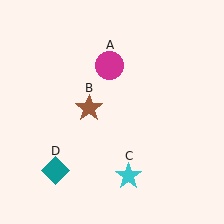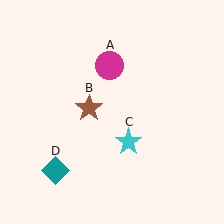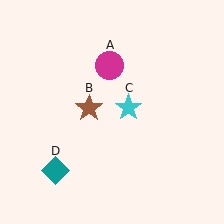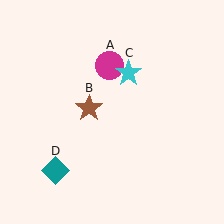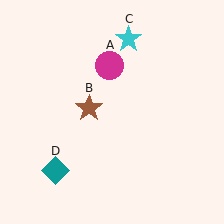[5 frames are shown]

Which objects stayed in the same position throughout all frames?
Magenta circle (object A) and brown star (object B) and teal diamond (object D) remained stationary.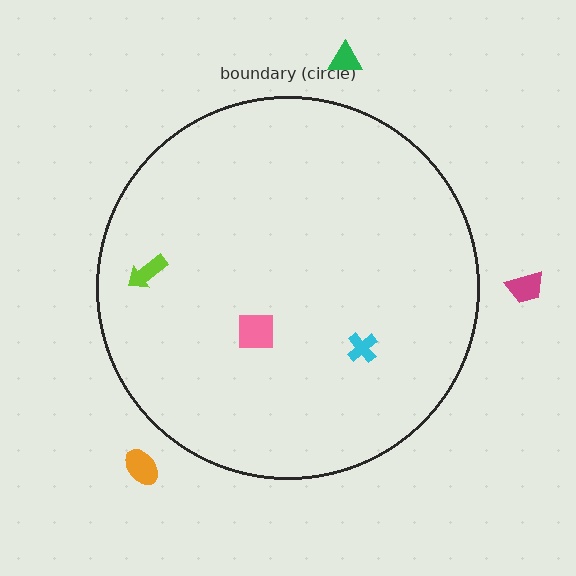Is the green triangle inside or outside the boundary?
Outside.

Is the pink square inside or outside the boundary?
Inside.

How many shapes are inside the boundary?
3 inside, 3 outside.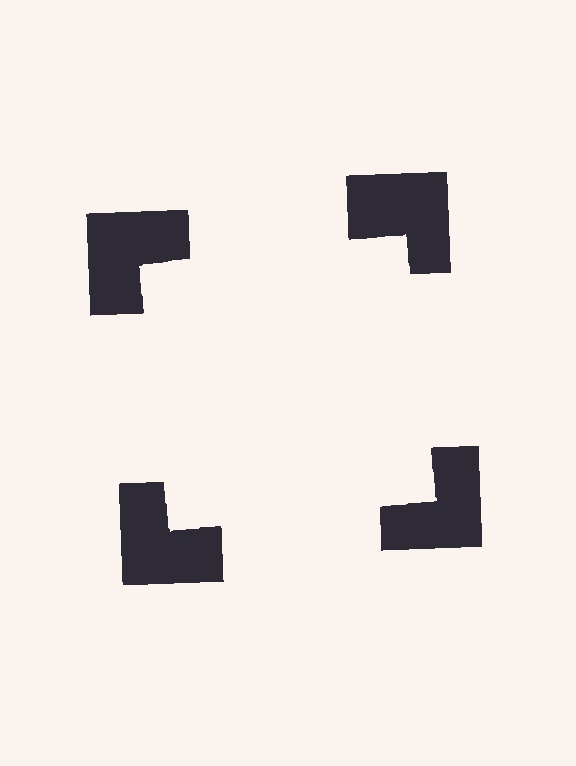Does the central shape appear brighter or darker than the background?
It typically appears slightly brighter than the background, even though no actual brightness change is drawn.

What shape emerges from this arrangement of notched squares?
An illusory square — its edges are inferred from the aligned wedge cuts in the notched squares, not physically drawn.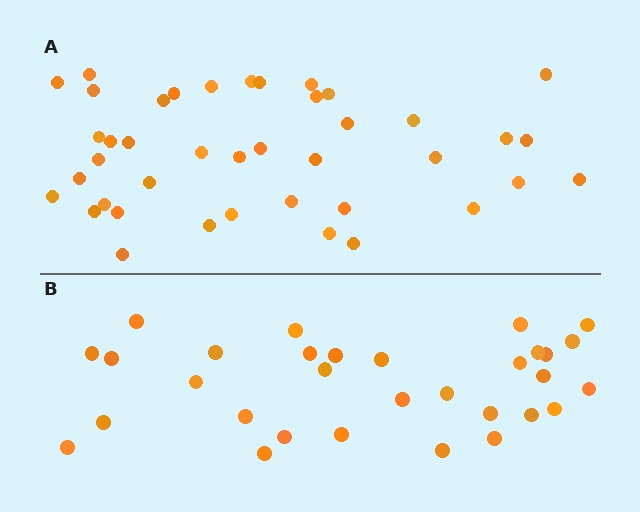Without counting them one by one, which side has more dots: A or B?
Region A (the top region) has more dots.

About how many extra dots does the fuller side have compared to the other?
Region A has roughly 10 or so more dots than region B.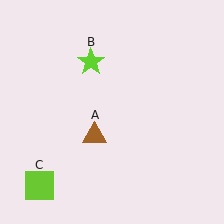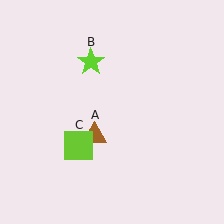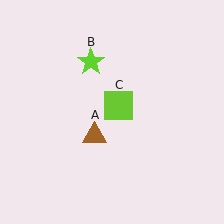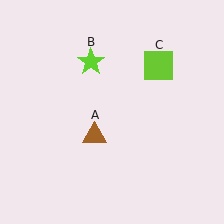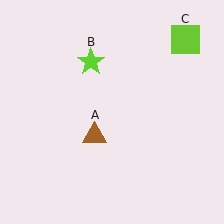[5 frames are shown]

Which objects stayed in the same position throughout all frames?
Brown triangle (object A) and lime star (object B) remained stationary.